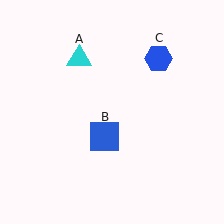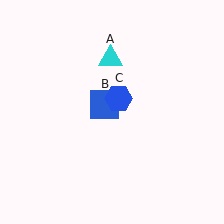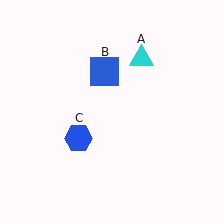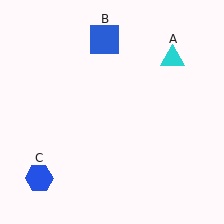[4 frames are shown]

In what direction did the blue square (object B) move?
The blue square (object B) moved up.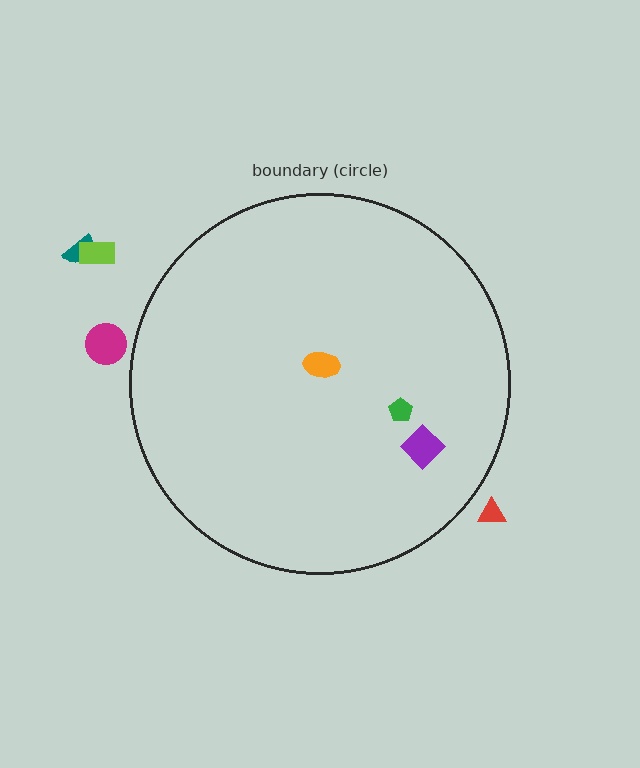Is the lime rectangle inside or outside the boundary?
Outside.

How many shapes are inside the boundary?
3 inside, 4 outside.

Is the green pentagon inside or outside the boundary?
Inside.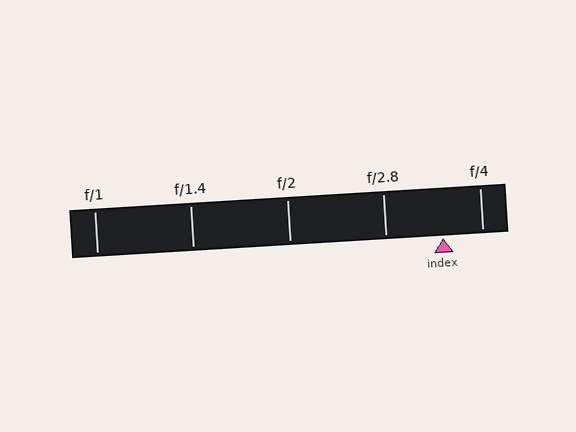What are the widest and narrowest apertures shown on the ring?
The widest aperture shown is f/1 and the narrowest is f/4.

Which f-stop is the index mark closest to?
The index mark is closest to f/4.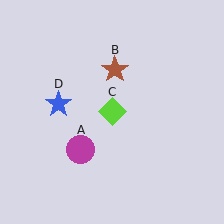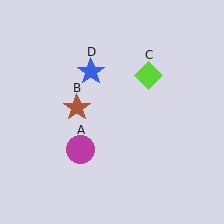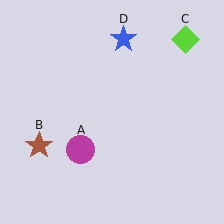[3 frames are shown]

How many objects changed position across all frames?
3 objects changed position: brown star (object B), lime diamond (object C), blue star (object D).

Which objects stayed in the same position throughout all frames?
Magenta circle (object A) remained stationary.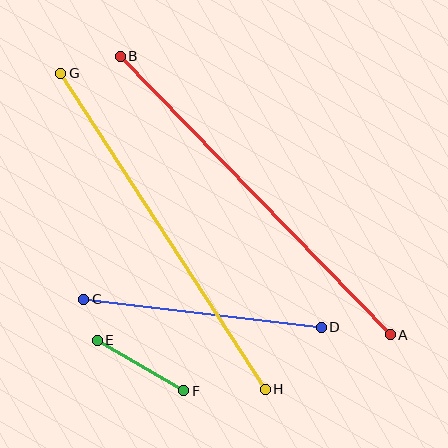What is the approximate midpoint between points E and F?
The midpoint is at approximately (141, 366) pixels.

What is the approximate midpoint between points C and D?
The midpoint is at approximately (203, 313) pixels.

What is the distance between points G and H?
The distance is approximately 376 pixels.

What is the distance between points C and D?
The distance is approximately 239 pixels.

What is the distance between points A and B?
The distance is approximately 388 pixels.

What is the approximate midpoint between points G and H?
The midpoint is at approximately (163, 231) pixels.